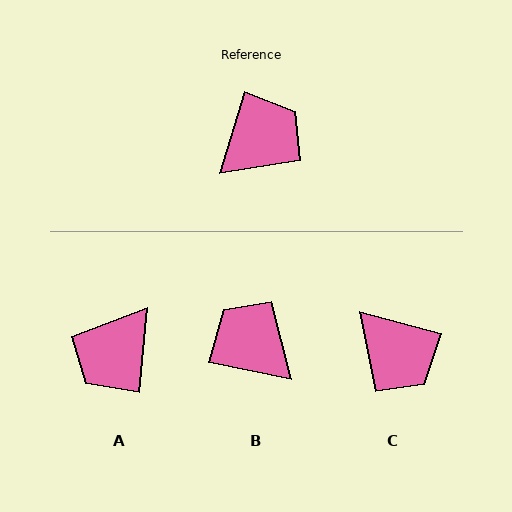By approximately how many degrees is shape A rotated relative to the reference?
Approximately 168 degrees clockwise.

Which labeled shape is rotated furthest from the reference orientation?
A, about 168 degrees away.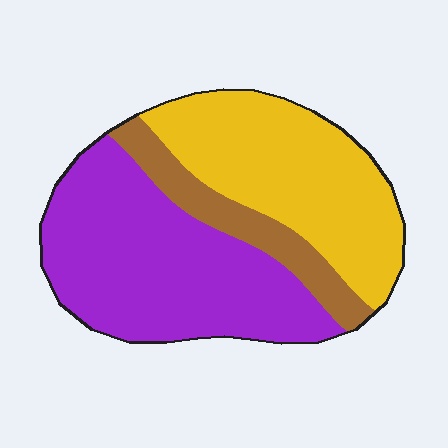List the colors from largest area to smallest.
From largest to smallest: purple, yellow, brown.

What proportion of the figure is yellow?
Yellow covers 38% of the figure.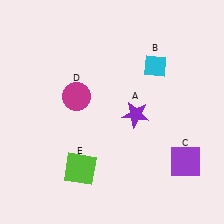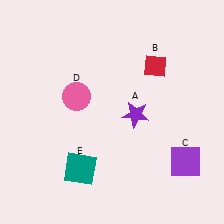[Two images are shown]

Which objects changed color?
B changed from cyan to red. D changed from magenta to pink. E changed from lime to teal.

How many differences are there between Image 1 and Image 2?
There are 3 differences between the two images.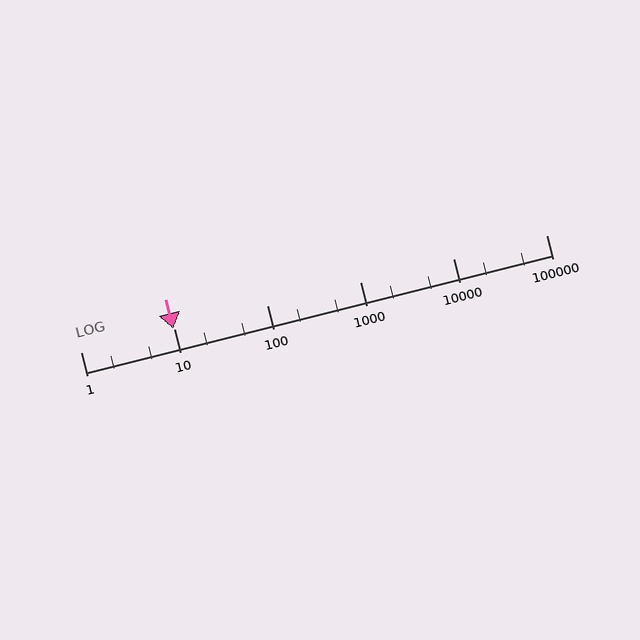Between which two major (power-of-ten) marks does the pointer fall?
The pointer is between 1 and 10.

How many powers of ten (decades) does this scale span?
The scale spans 5 decades, from 1 to 100000.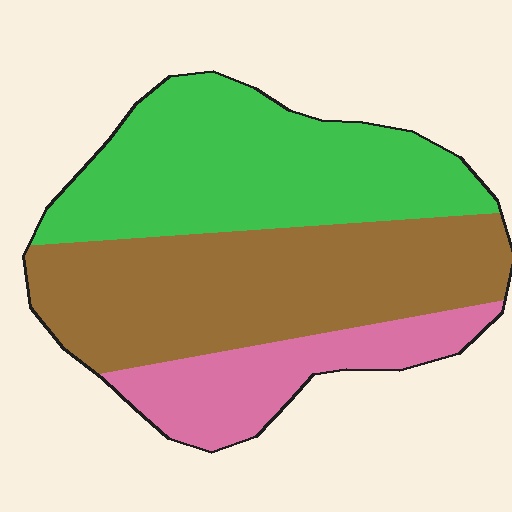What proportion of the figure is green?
Green takes up about two fifths (2/5) of the figure.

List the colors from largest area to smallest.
From largest to smallest: brown, green, pink.